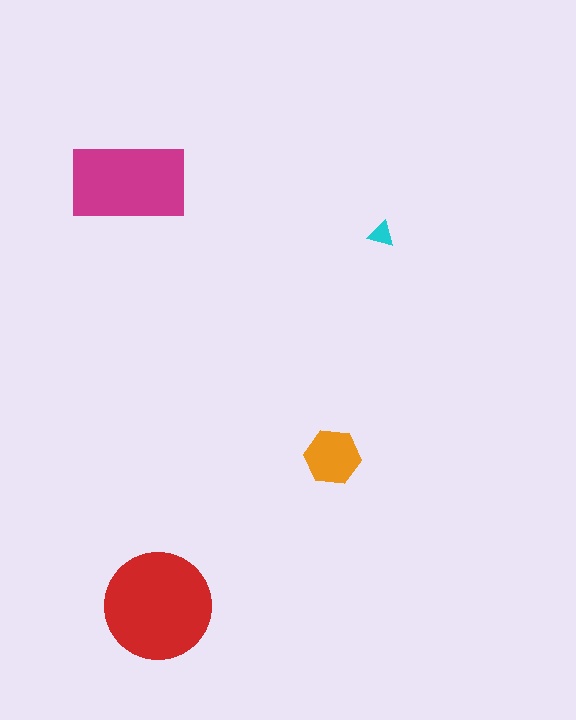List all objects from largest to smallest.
The red circle, the magenta rectangle, the orange hexagon, the cyan triangle.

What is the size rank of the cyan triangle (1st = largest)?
4th.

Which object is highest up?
The magenta rectangle is topmost.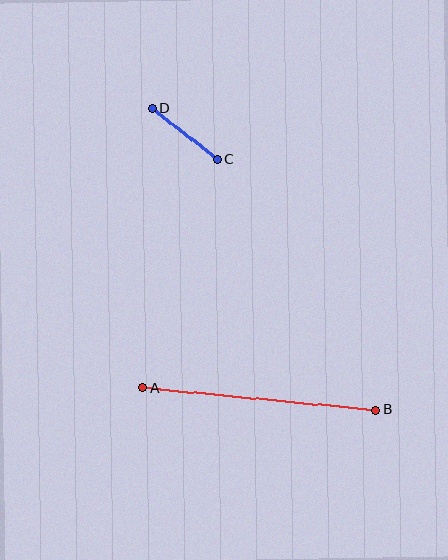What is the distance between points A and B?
The distance is approximately 234 pixels.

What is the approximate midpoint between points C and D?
The midpoint is at approximately (185, 134) pixels.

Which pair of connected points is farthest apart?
Points A and B are farthest apart.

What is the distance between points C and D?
The distance is approximately 82 pixels.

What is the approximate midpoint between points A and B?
The midpoint is at approximately (259, 399) pixels.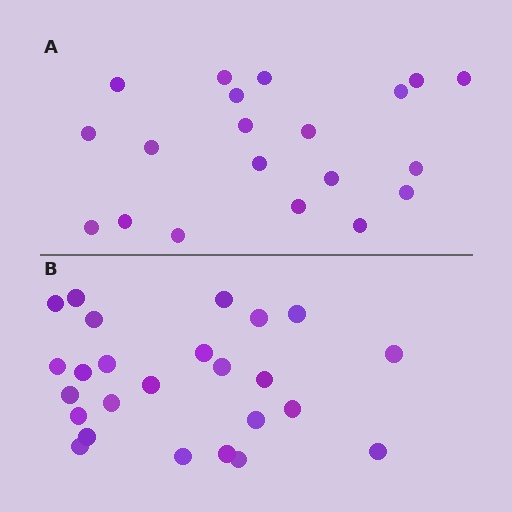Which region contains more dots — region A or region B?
Region B (the bottom region) has more dots.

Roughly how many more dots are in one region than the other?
Region B has about 5 more dots than region A.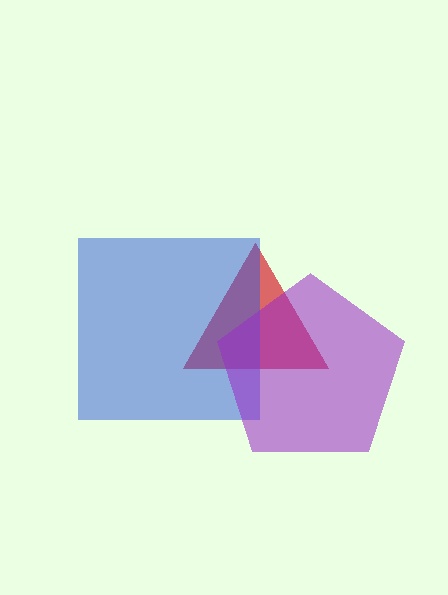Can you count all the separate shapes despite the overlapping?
Yes, there are 3 separate shapes.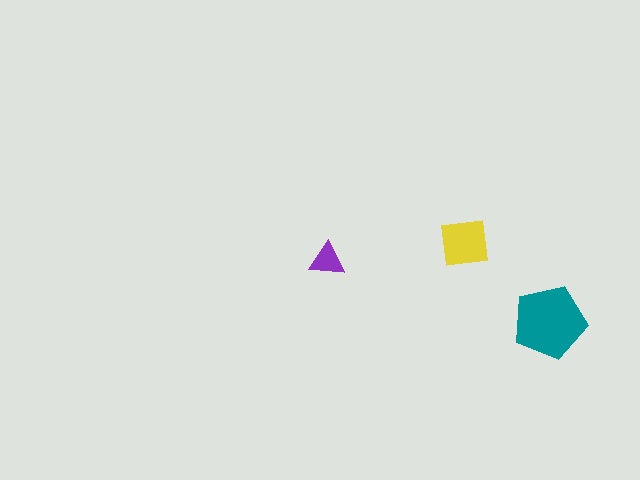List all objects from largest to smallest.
The teal pentagon, the yellow square, the purple triangle.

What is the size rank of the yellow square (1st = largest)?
2nd.